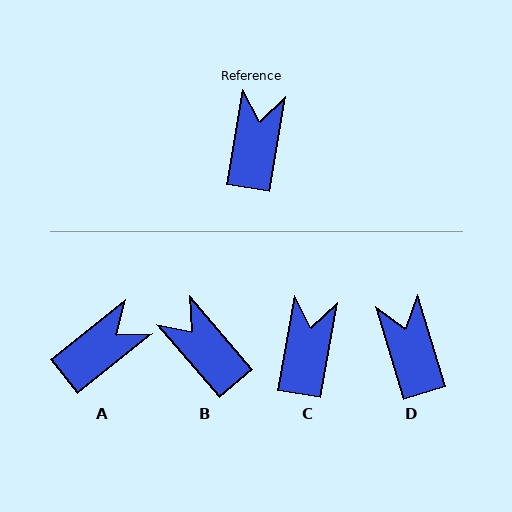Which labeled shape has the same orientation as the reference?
C.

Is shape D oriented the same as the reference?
No, it is off by about 26 degrees.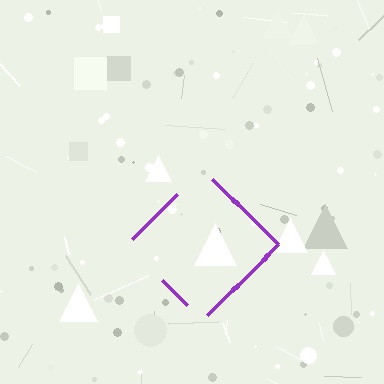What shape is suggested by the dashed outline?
The dashed outline suggests a diamond.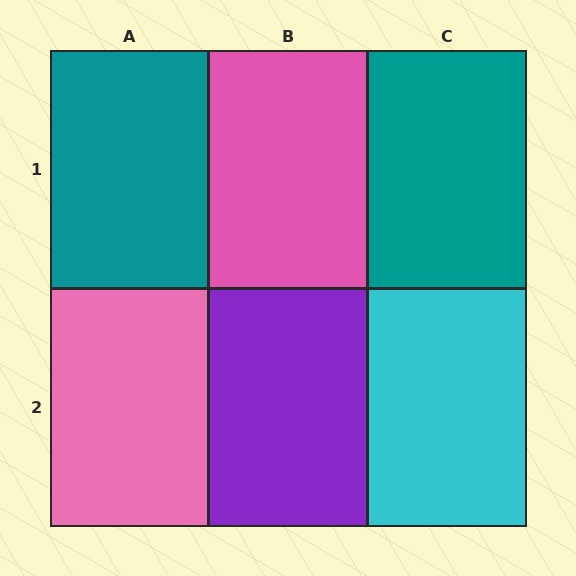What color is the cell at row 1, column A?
Teal.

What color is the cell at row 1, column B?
Pink.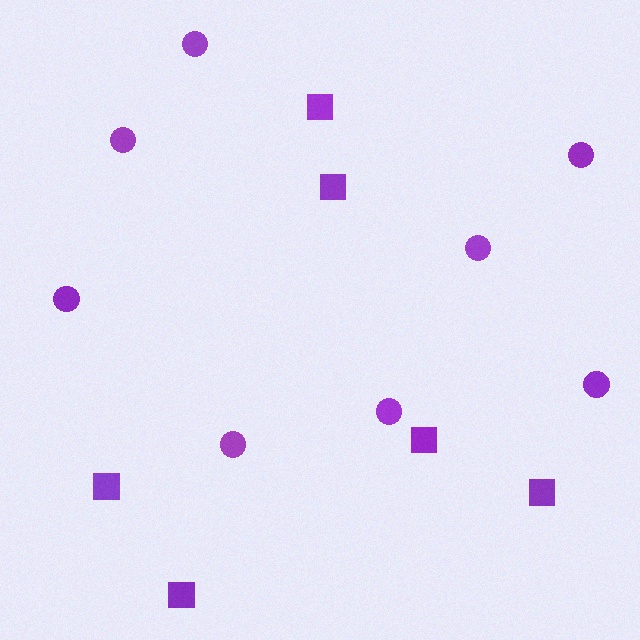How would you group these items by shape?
There are 2 groups: one group of circles (8) and one group of squares (6).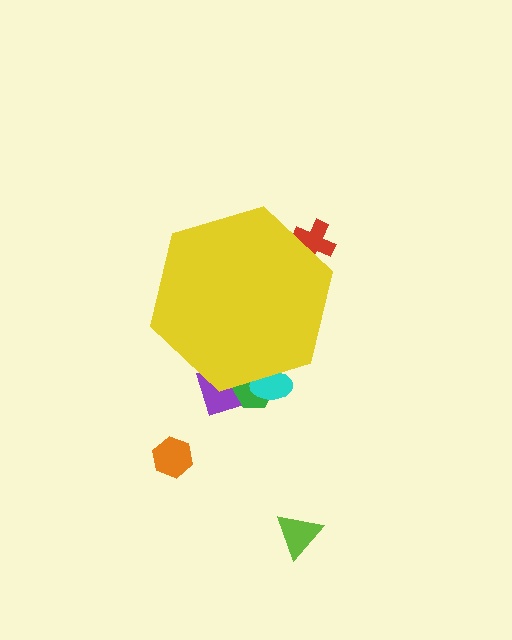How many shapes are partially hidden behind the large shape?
4 shapes are partially hidden.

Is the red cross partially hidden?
Yes, the red cross is partially hidden behind the yellow hexagon.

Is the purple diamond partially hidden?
Yes, the purple diamond is partially hidden behind the yellow hexagon.